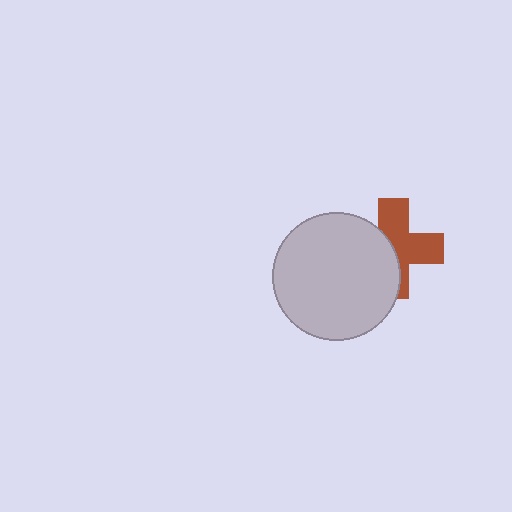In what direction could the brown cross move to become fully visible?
The brown cross could move right. That would shift it out from behind the light gray circle entirely.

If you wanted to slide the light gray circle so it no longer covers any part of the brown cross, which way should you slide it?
Slide it left — that is the most direct way to separate the two shapes.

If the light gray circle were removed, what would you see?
You would see the complete brown cross.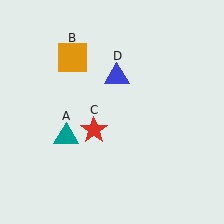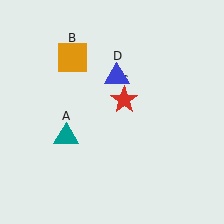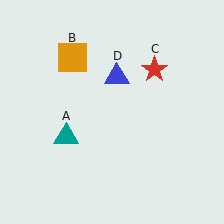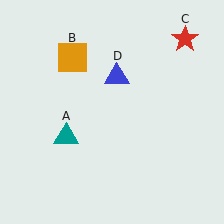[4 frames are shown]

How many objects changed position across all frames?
1 object changed position: red star (object C).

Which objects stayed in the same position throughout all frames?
Teal triangle (object A) and orange square (object B) and blue triangle (object D) remained stationary.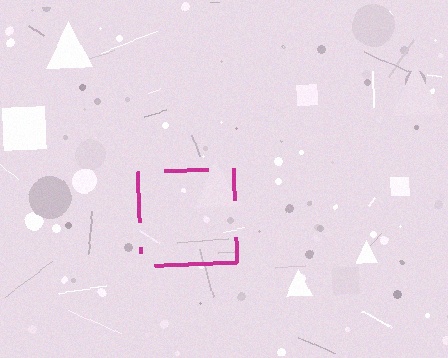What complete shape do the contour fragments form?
The contour fragments form a square.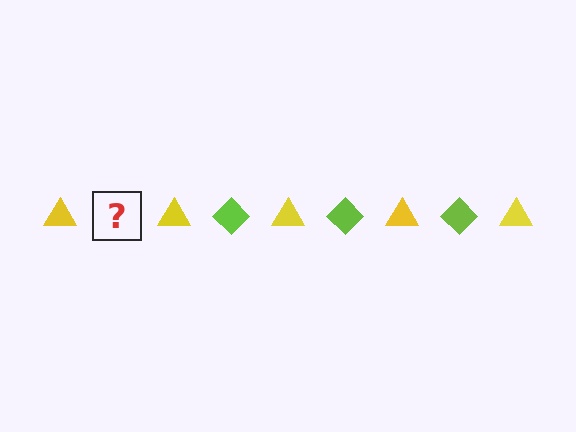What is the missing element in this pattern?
The missing element is a lime diamond.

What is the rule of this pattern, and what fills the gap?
The rule is that the pattern alternates between yellow triangle and lime diamond. The gap should be filled with a lime diamond.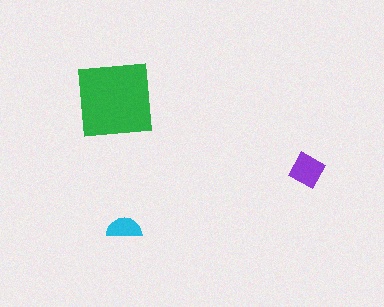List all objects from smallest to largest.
The cyan semicircle, the purple diamond, the green square.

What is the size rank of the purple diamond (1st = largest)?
2nd.